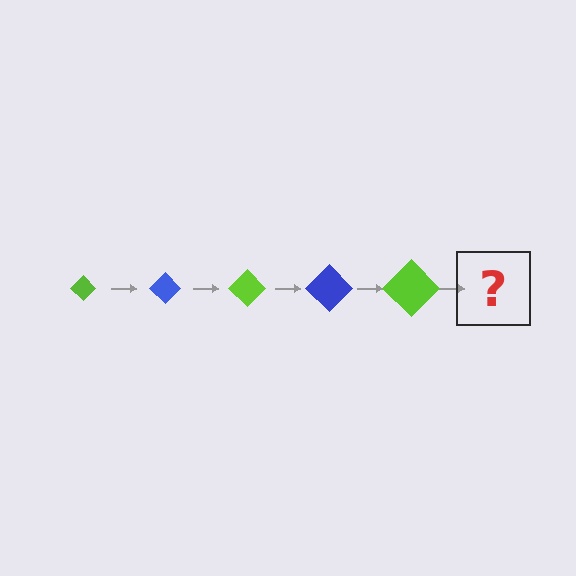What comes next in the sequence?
The next element should be a blue diamond, larger than the previous one.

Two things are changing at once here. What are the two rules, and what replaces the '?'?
The two rules are that the diamond grows larger each step and the color cycles through lime and blue. The '?' should be a blue diamond, larger than the previous one.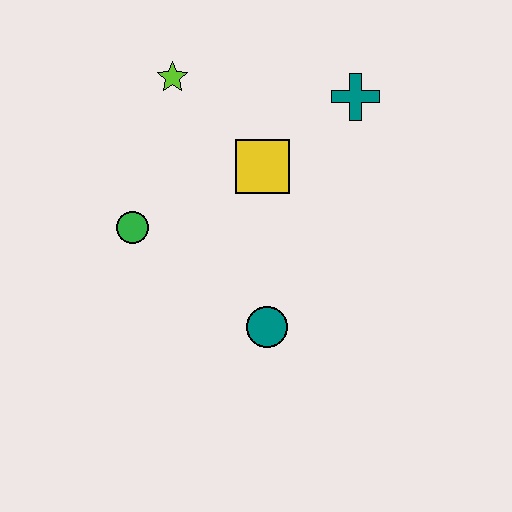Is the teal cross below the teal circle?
No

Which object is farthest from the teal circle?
The lime star is farthest from the teal circle.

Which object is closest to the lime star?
The yellow square is closest to the lime star.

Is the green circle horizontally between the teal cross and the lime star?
No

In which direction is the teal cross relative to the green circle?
The teal cross is to the right of the green circle.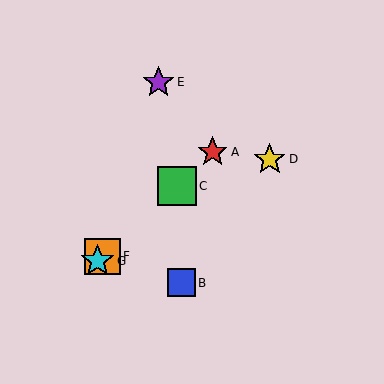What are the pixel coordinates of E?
Object E is at (159, 82).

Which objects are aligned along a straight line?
Objects A, C, F, G are aligned along a straight line.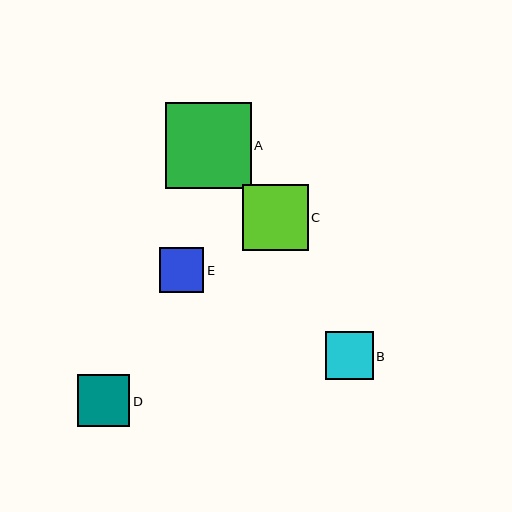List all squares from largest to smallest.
From largest to smallest: A, C, D, B, E.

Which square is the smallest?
Square E is the smallest with a size of approximately 44 pixels.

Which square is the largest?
Square A is the largest with a size of approximately 86 pixels.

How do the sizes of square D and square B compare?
Square D and square B are approximately the same size.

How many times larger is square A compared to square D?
Square A is approximately 1.6 times the size of square D.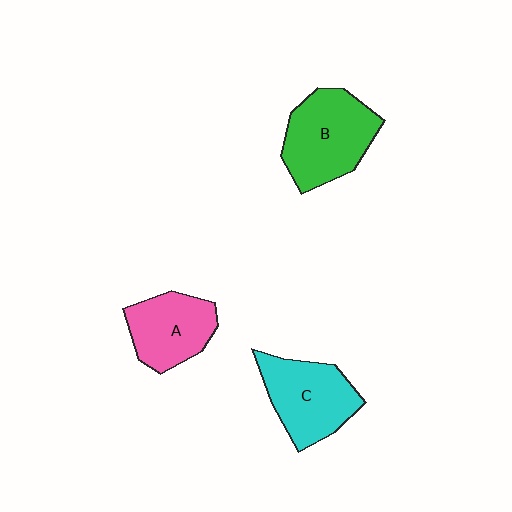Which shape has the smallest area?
Shape A (pink).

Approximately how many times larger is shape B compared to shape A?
Approximately 1.3 times.